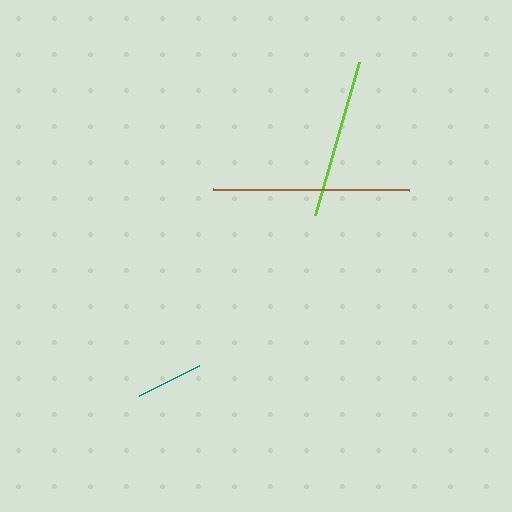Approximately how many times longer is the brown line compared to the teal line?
The brown line is approximately 2.9 times the length of the teal line.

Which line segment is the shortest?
The teal line is the shortest at approximately 67 pixels.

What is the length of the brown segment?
The brown segment is approximately 196 pixels long.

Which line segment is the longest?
The brown line is the longest at approximately 196 pixels.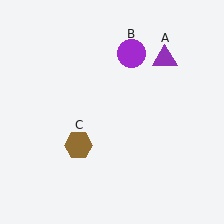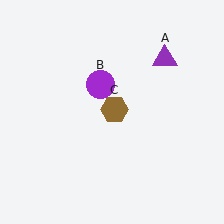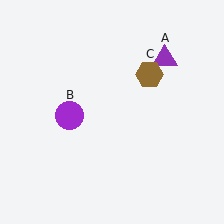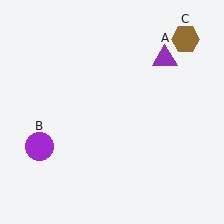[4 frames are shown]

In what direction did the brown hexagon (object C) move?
The brown hexagon (object C) moved up and to the right.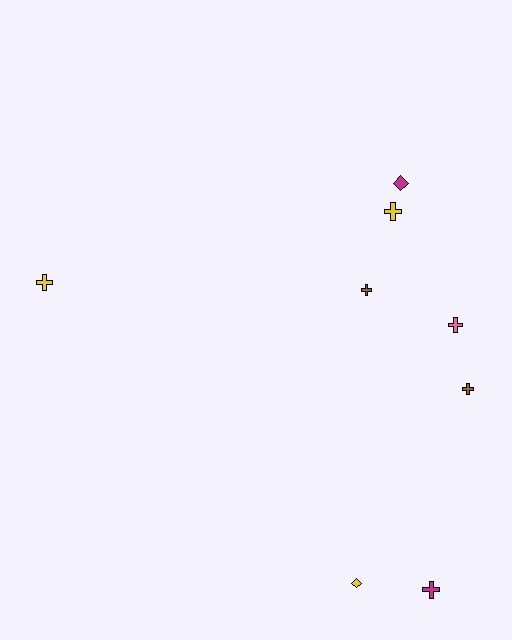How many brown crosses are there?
There are 2 brown crosses.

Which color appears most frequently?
Yellow, with 3 objects.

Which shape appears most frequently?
Cross, with 6 objects.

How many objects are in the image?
There are 8 objects.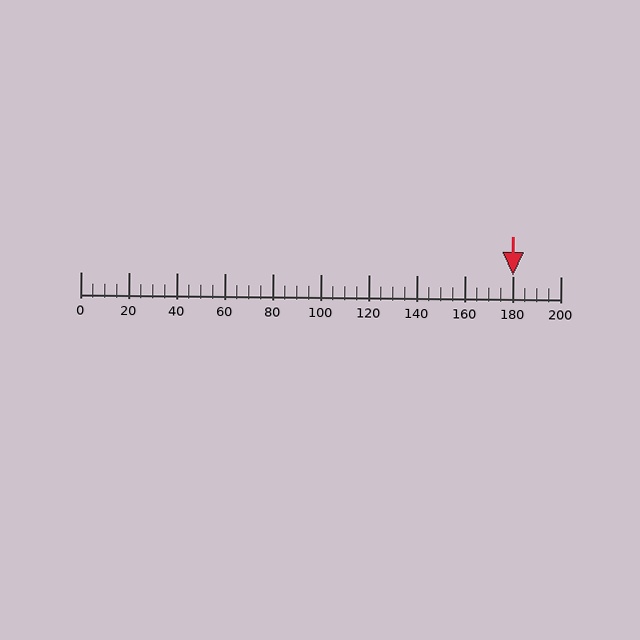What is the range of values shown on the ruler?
The ruler shows values from 0 to 200.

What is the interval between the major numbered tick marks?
The major tick marks are spaced 20 units apart.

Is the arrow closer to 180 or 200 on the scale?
The arrow is closer to 180.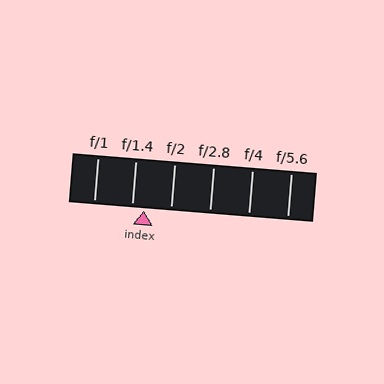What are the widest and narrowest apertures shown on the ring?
The widest aperture shown is f/1 and the narrowest is f/5.6.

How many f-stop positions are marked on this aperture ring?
There are 6 f-stop positions marked.